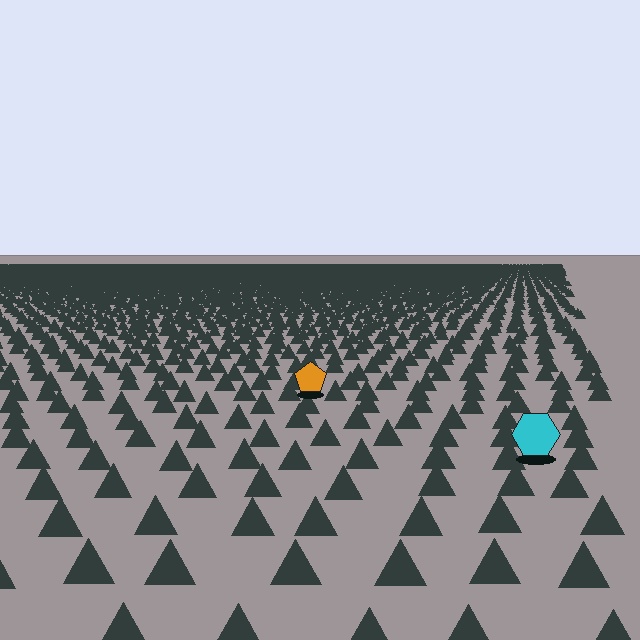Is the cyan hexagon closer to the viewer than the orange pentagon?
Yes. The cyan hexagon is closer — you can tell from the texture gradient: the ground texture is coarser near it.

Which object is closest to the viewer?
The cyan hexagon is closest. The texture marks near it are larger and more spread out.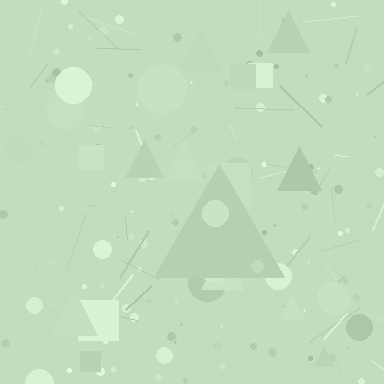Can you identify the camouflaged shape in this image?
The camouflaged shape is a triangle.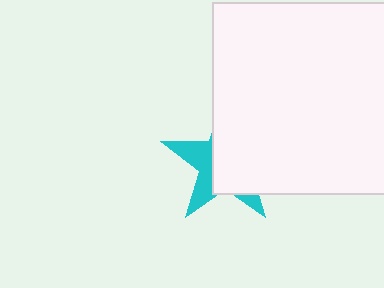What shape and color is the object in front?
The object in front is a white rectangle.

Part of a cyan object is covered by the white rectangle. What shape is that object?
It is a star.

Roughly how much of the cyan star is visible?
A small part of it is visible (roughly 35%).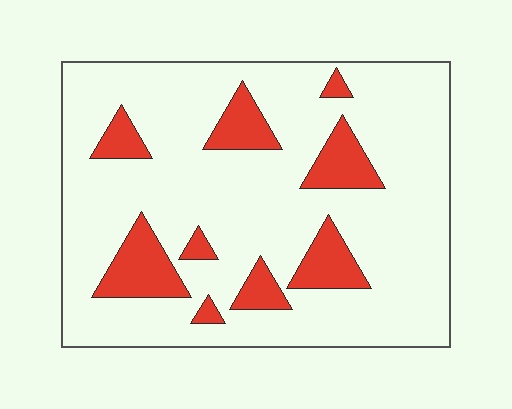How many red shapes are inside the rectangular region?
9.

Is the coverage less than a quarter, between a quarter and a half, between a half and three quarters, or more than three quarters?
Less than a quarter.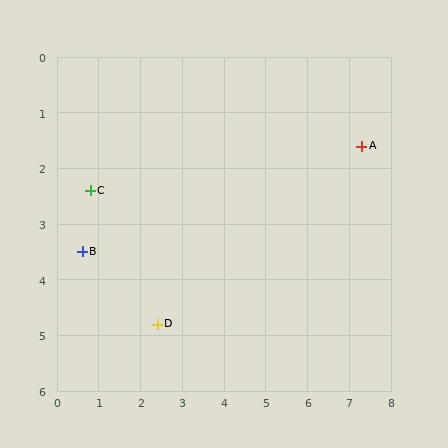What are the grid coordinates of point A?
Point A is at approximately (7.3, 1.6).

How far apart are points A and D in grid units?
Points A and D are about 5.9 grid units apart.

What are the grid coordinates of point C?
Point C is at approximately (0.8, 2.4).